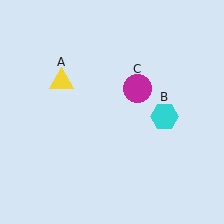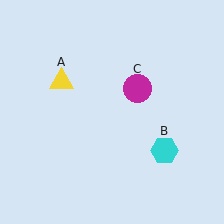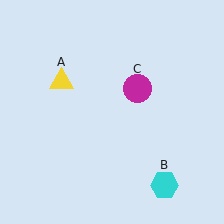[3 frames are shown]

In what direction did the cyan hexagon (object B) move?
The cyan hexagon (object B) moved down.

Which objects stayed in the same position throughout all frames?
Yellow triangle (object A) and magenta circle (object C) remained stationary.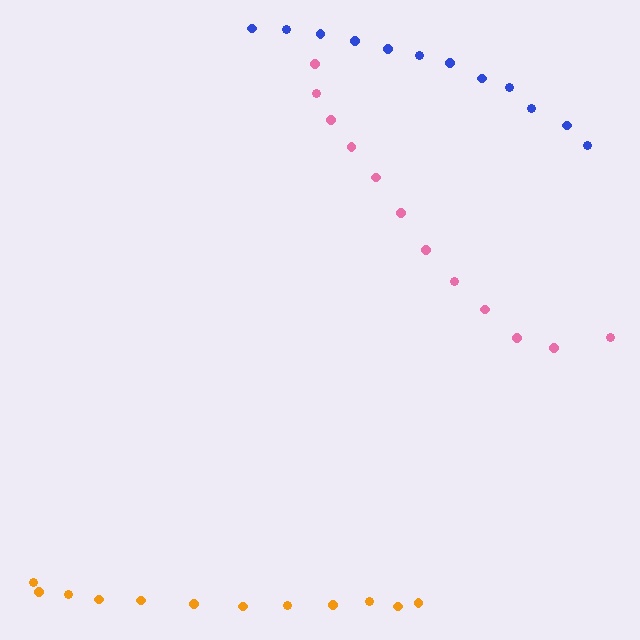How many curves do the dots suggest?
There are 3 distinct paths.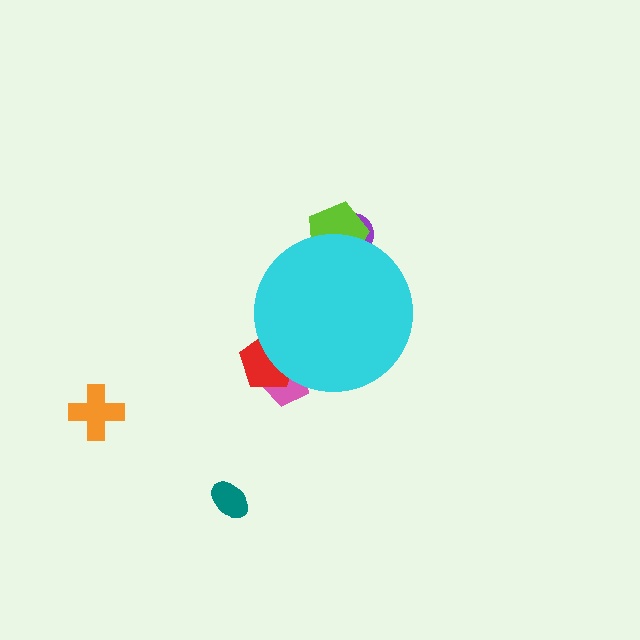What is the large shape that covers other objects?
A cyan circle.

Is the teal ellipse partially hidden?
No, the teal ellipse is fully visible.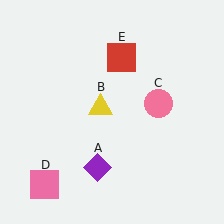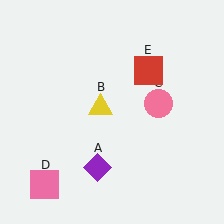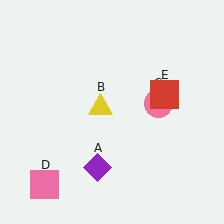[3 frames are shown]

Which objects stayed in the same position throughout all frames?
Purple diamond (object A) and yellow triangle (object B) and pink circle (object C) and pink square (object D) remained stationary.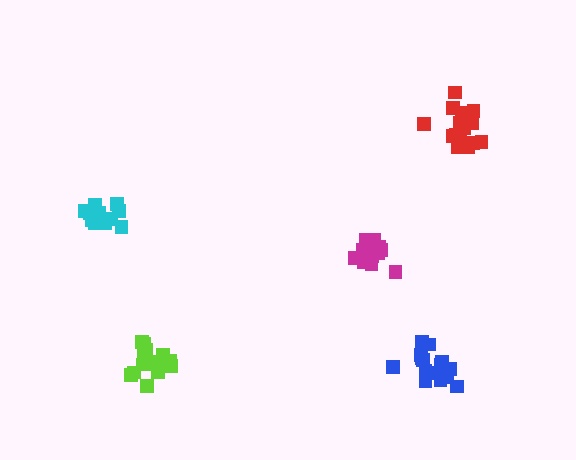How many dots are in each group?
Group 1: 16 dots, Group 2: 18 dots, Group 3: 15 dots, Group 4: 18 dots, Group 5: 12 dots (79 total).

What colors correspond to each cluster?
The clusters are colored: blue, lime, magenta, red, cyan.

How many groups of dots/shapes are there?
There are 5 groups.